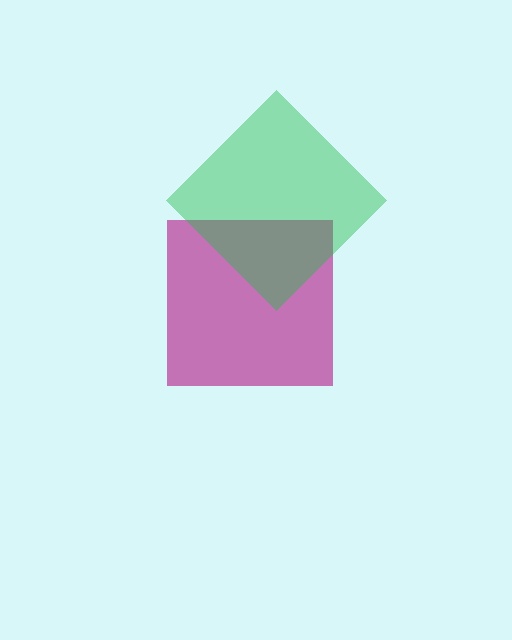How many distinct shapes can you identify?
There are 2 distinct shapes: a magenta square, a green diamond.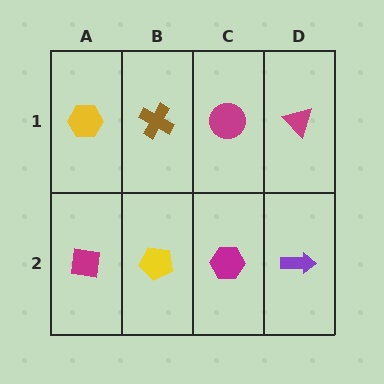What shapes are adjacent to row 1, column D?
A purple arrow (row 2, column D), a magenta circle (row 1, column C).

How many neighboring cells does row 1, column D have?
2.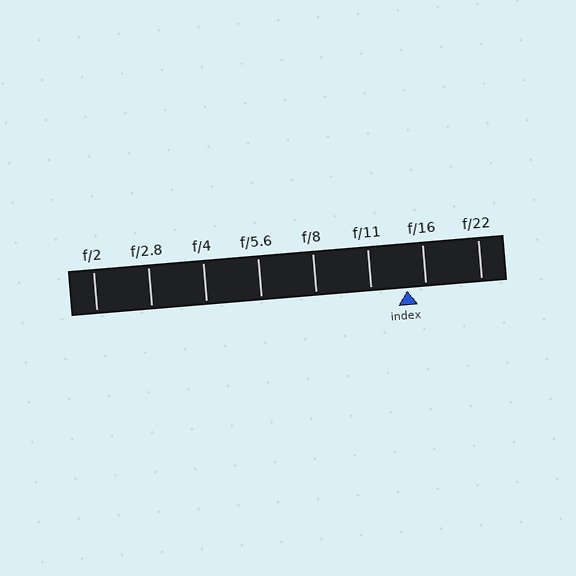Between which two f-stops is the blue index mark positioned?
The index mark is between f/11 and f/16.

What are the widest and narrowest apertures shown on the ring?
The widest aperture shown is f/2 and the narrowest is f/22.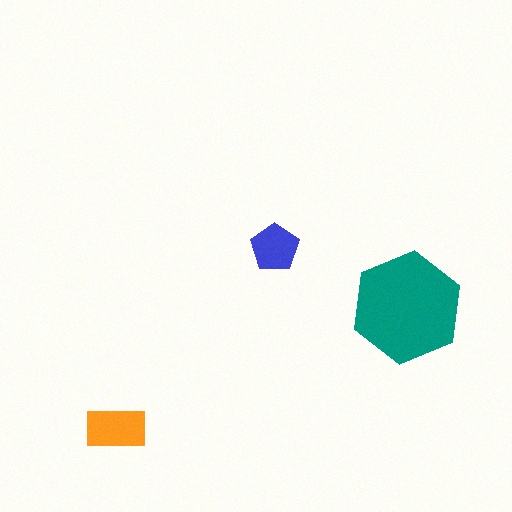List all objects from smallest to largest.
The blue pentagon, the orange rectangle, the teal hexagon.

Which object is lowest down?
The orange rectangle is bottommost.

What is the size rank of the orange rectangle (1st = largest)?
2nd.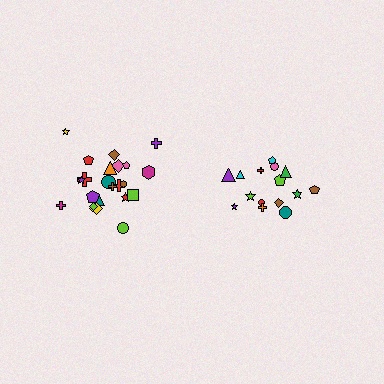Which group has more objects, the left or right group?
The left group.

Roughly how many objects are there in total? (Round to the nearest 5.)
Roughly 35 objects in total.